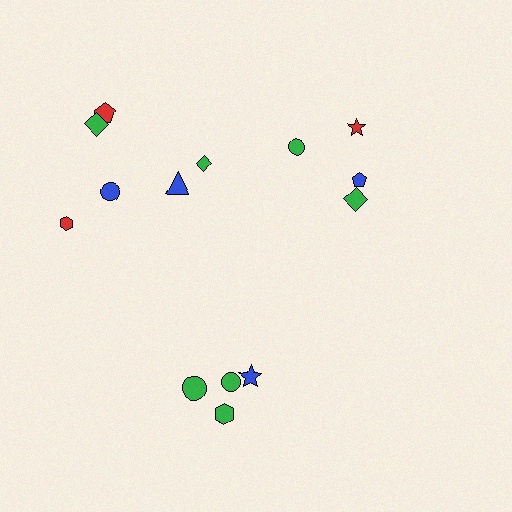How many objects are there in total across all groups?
There are 14 objects.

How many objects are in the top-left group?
There are 6 objects.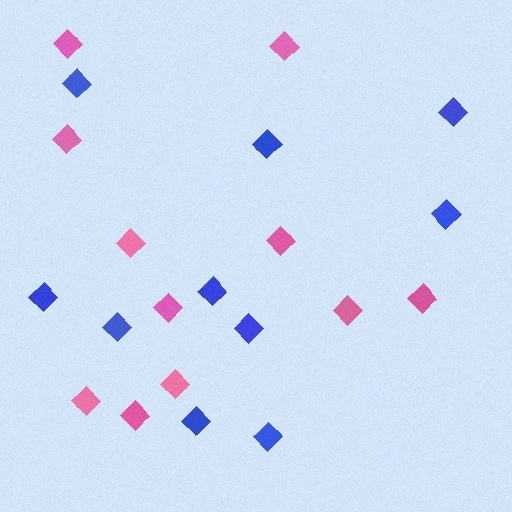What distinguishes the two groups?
There are 2 groups: one group of blue diamonds (10) and one group of pink diamonds (11).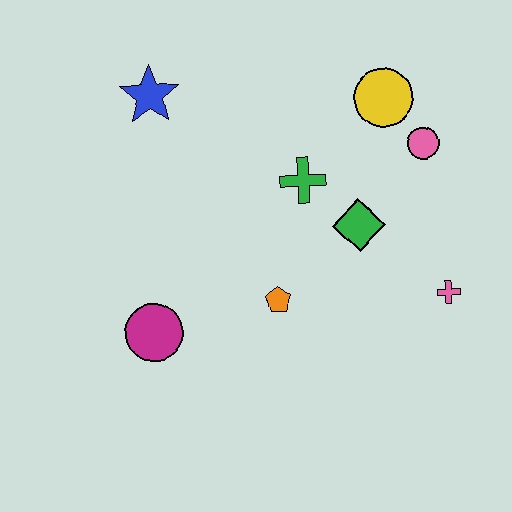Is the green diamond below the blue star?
Yes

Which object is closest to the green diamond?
The green cross is closest to the green diamond.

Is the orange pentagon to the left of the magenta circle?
No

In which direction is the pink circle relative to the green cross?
The pink circle is to the right of the green cross.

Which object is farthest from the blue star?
The pink cross is farthest from the blue star.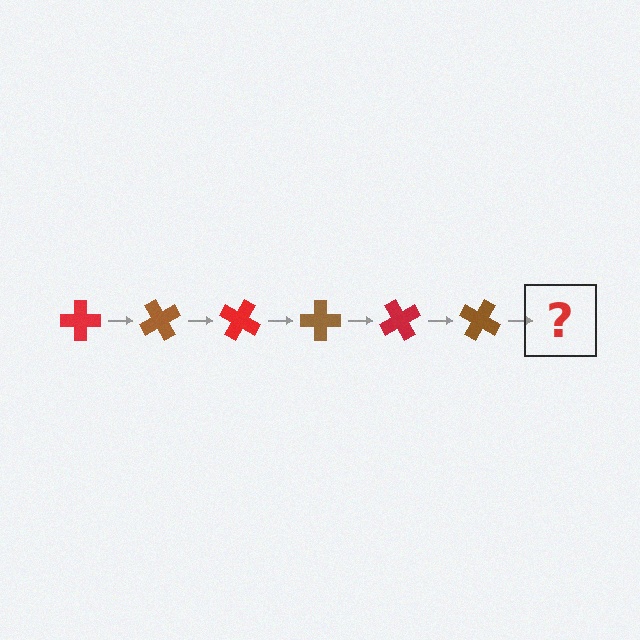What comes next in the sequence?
The next element should be a red cross, rotated 360 degrees from the start.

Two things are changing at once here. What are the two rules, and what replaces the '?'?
The two rules are that it rotates 60 degrees each step and the color cycles through red and brown. The '?' should be a red cross, rotated 360 degrees from the start.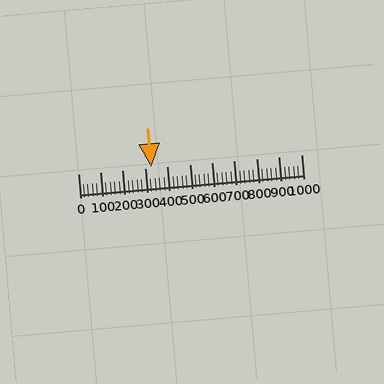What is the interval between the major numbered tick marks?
The major tick marks are spaced 100 units apart.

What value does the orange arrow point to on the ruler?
The orange arrow points to approximately 328.